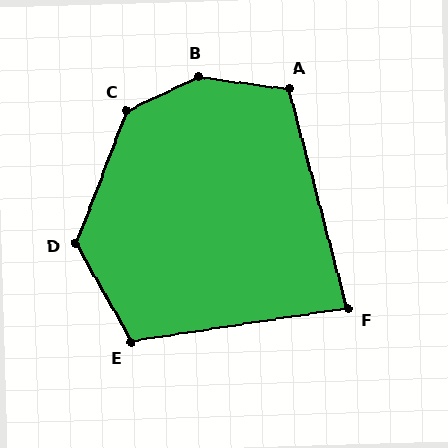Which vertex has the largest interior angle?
B, at approximately 147 degrees.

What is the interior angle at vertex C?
Approximately 136 degrees (obtuse).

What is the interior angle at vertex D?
Approximately 129 degrees (obtuse).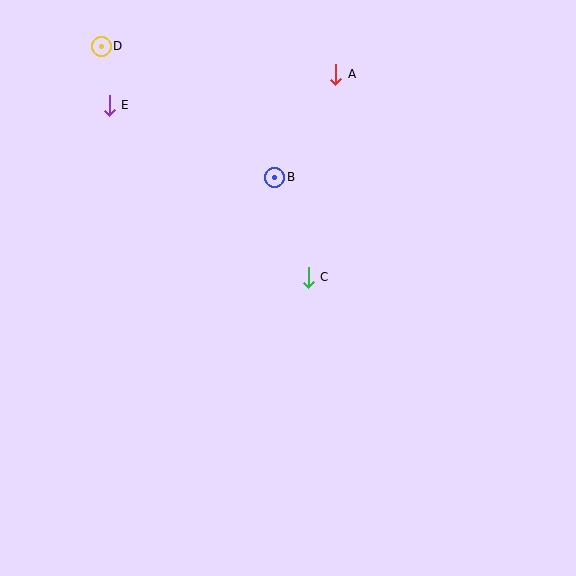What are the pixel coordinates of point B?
Point B is at (275, 177).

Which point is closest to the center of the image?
Point C at (308, 277) is closest to the center.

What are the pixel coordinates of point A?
Point A is at (336, 74).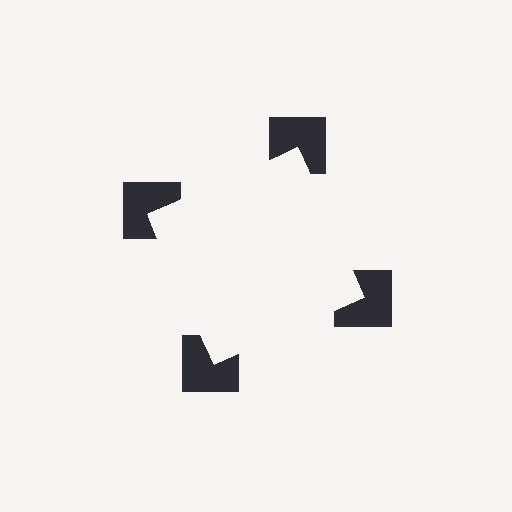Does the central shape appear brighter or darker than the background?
It typically appears slightly brighter than the background, even though no actual brightness change is drawn.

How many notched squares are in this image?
There are 4 — one at each vertex of the illusory square.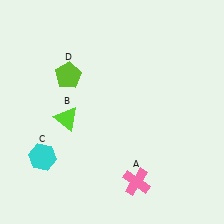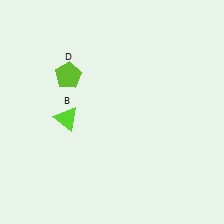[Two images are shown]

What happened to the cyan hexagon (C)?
The cyan hexagon (C) was removed in Image 2. It was in the bottom-left area of Image 1.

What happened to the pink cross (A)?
The pink cross (A) was removed in Image 2. It was in the bottom-right area of Image 1.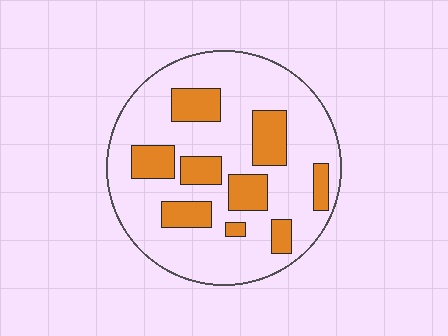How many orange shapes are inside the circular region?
9.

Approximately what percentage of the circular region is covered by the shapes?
Approximately 25%.